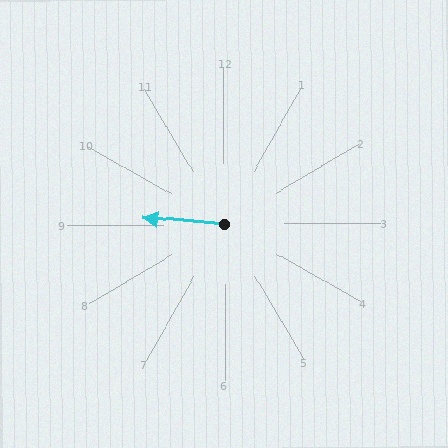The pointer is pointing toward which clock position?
Roughly 9 o'clock.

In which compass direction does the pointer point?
West.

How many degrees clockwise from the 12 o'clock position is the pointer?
Approximately 275 degrees.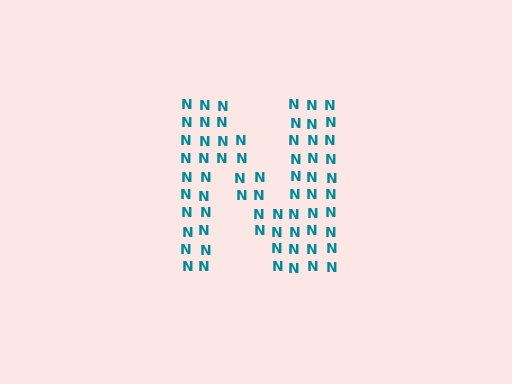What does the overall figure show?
The overall figure shows the letter N.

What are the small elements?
The small elements are letter N's.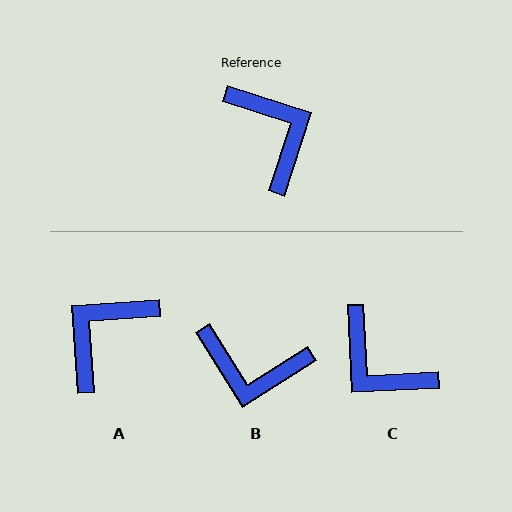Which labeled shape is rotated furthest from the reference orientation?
C, about 159 degrees away.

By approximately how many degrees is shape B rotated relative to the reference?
Approximately 130 degrees clockwise.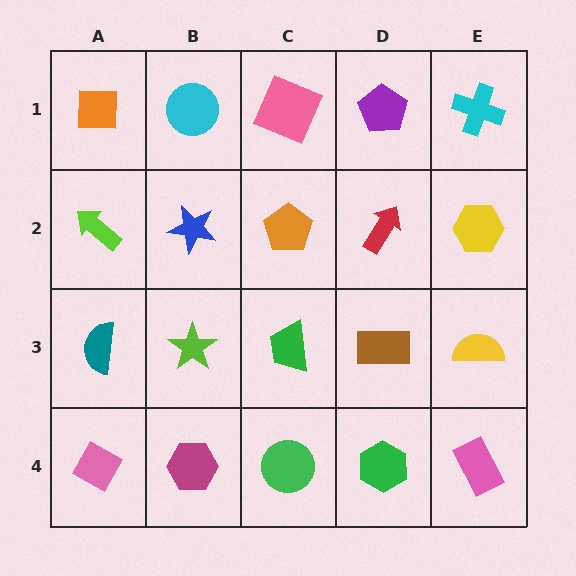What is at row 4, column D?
A green hexagon.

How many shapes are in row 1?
5 shapes.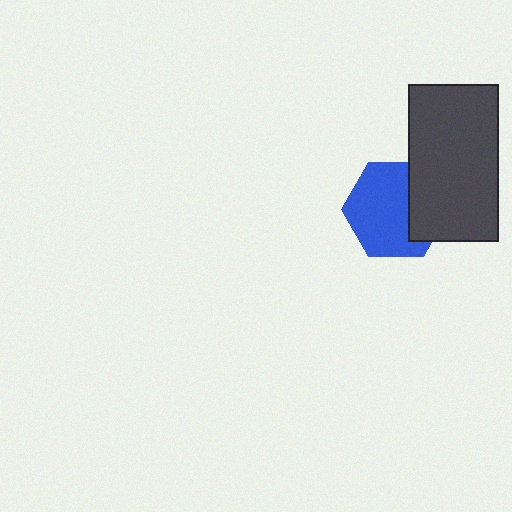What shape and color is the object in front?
The object in front is a dark gray rectangle.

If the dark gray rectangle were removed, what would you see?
You would see the complete blue hexagon.